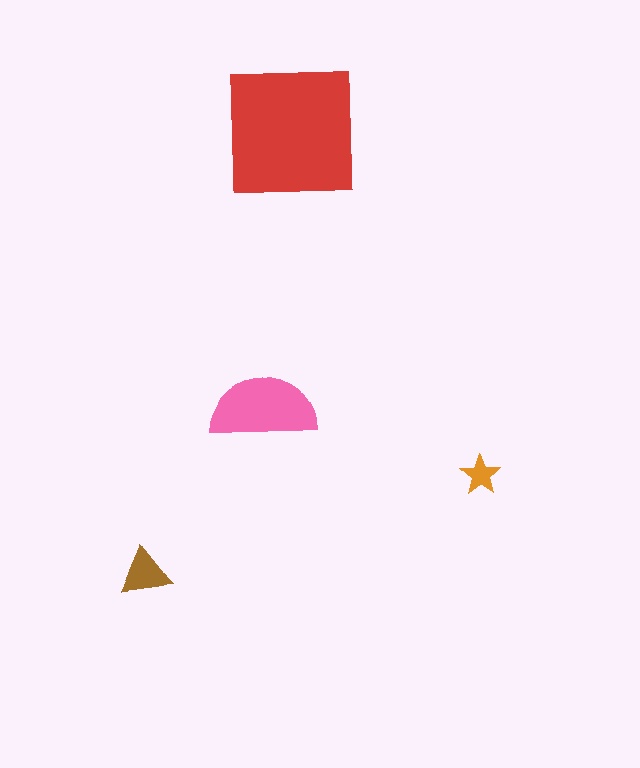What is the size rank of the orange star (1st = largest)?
4th.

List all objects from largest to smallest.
The red square, the pink semicircle, the brown triangle, the orange star.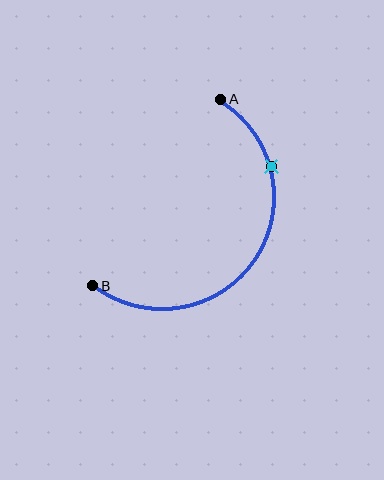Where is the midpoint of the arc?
The arc midpoint is the point on the curve farthest from the straight line joining A and B. It sits below and to the right of that line.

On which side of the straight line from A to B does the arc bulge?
The arc bulges below and to the right of the straight line connecting A and B.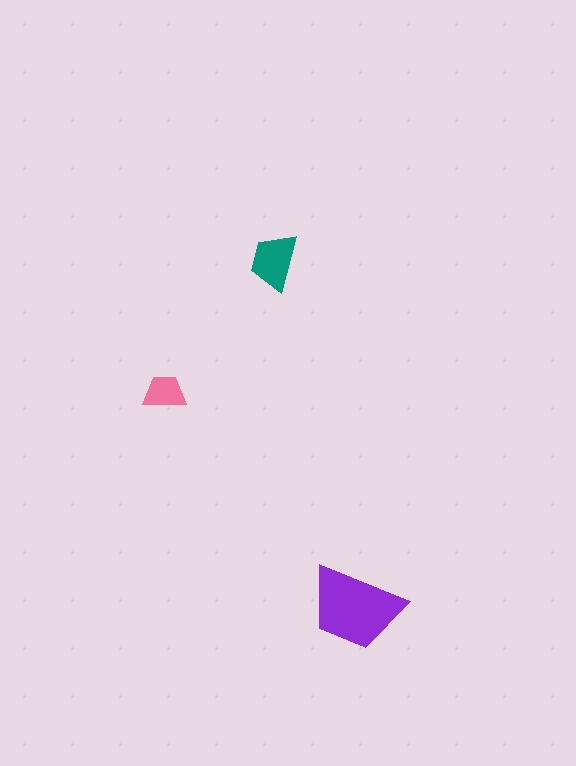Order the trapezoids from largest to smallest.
the purple one, the teal one, the pink one.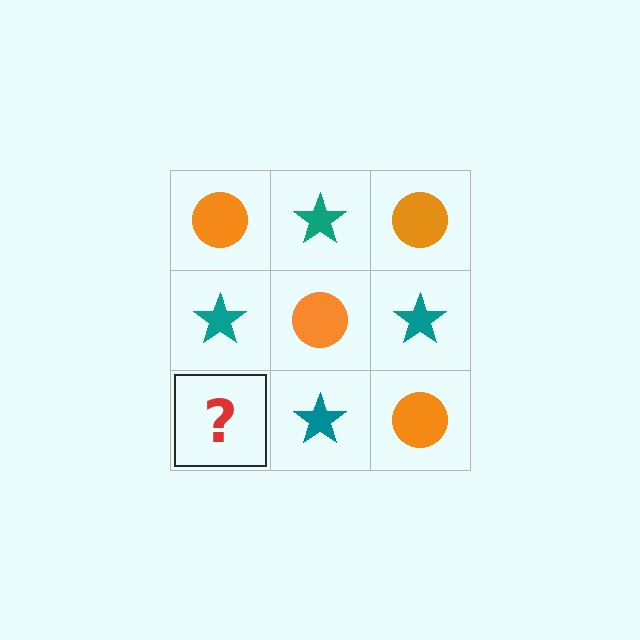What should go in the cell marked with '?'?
The missing cell should contain an orange circle.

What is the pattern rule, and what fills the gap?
The rule is that it alternates orange circle and teal star in a checkerboard pattern. The gap should be filled with an orange circle.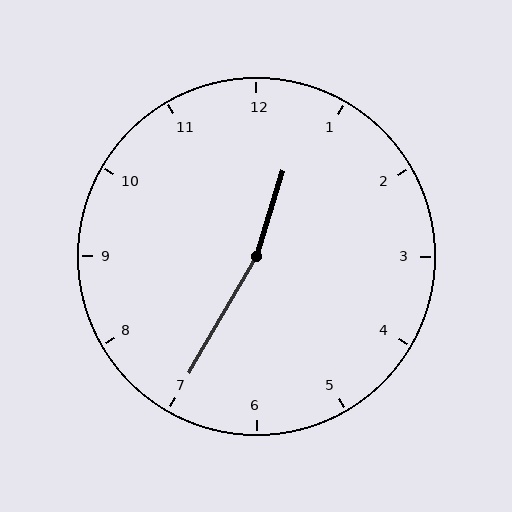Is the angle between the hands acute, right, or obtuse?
It is obtuse.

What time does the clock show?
12:35.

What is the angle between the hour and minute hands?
Approximately 168 degrees.